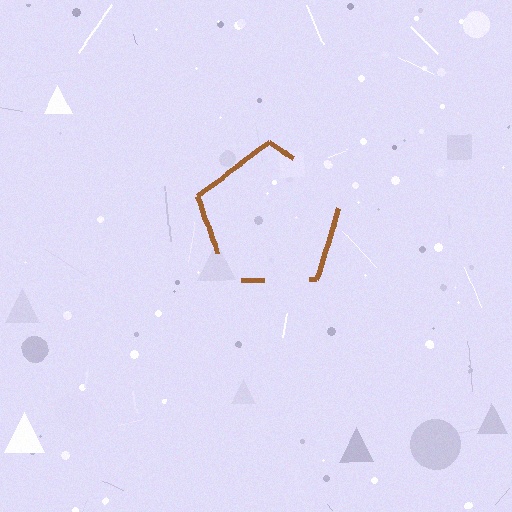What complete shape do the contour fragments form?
The contour fragments form a pentagon.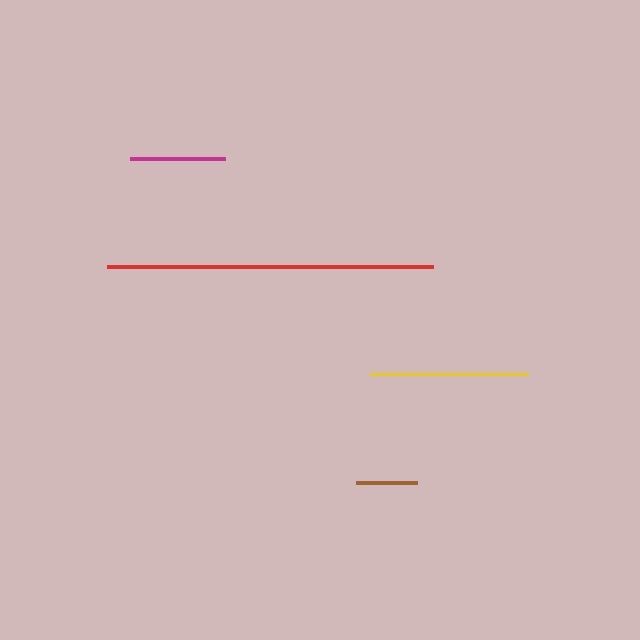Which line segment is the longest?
The red line is the longest at approximately 326 pixels.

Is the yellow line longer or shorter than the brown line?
The yellow line is longer than the brown line.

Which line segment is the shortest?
The brown line is the shortest at approximately 61 pixels.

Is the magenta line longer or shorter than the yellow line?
The yellow line is longer than the magenta line.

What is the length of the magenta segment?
The magenta segment is approximately 94 pixels long.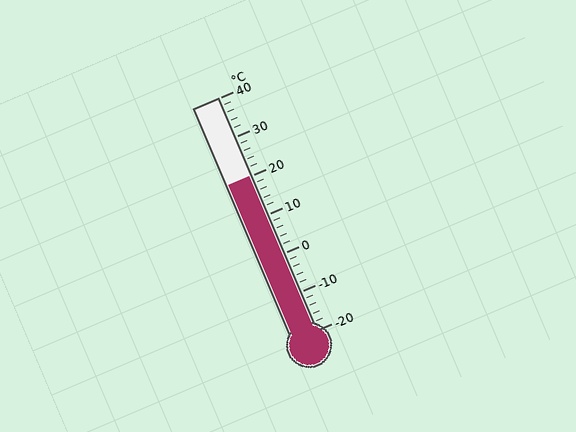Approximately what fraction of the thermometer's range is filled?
The thermometer is filled to approximately 65% of its range.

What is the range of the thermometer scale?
The thermometer scale ranges from -20°C to 40°C.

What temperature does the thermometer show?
The thermometer shows approximately 20°C.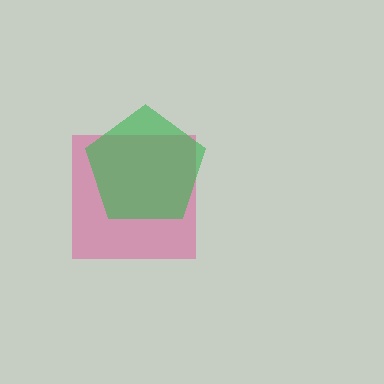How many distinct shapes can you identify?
There are 2 distinct shapes: a pink square, a green pentagon.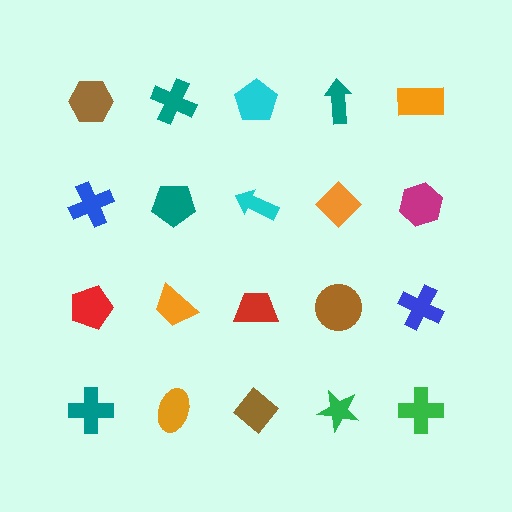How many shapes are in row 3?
5 shapes.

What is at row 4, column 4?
A green star.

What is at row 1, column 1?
A brown hexagon.